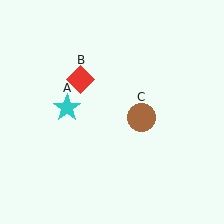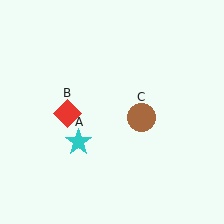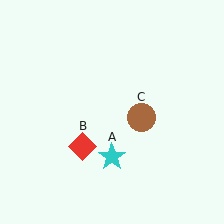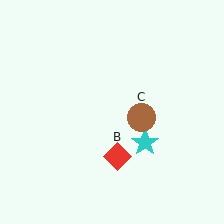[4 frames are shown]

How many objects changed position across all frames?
2 objects changed position: cyan star (object A), red diamond (object B).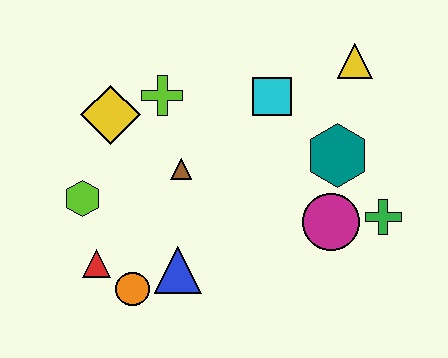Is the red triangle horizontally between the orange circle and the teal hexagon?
No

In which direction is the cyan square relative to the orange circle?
The cyan square is above the orange circle.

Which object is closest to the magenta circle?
The green cross is closest to the magenta circle.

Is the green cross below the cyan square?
Yes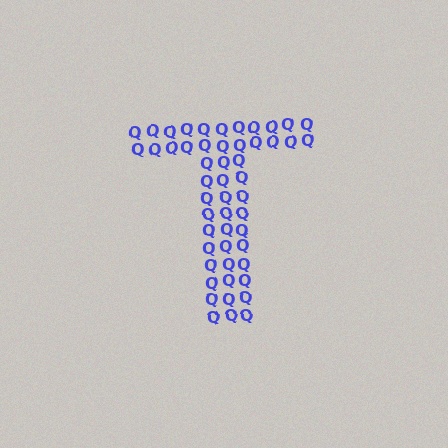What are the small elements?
The small elements are letter Q's.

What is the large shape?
The large shape is the letter T.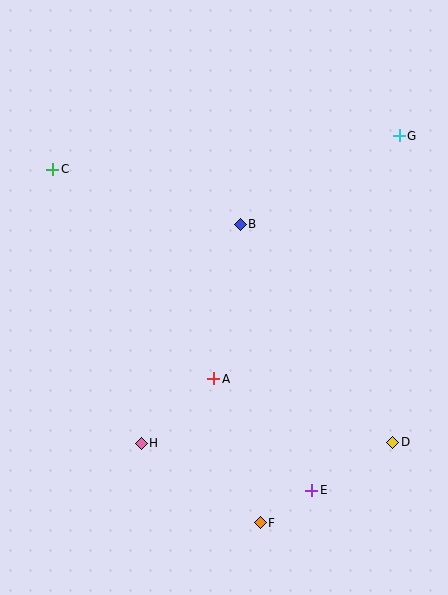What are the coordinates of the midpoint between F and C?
The midpoint between F and C is at (157, 346).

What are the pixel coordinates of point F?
Point F is at (260, 523).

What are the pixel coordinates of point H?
Point H is at (141, 443).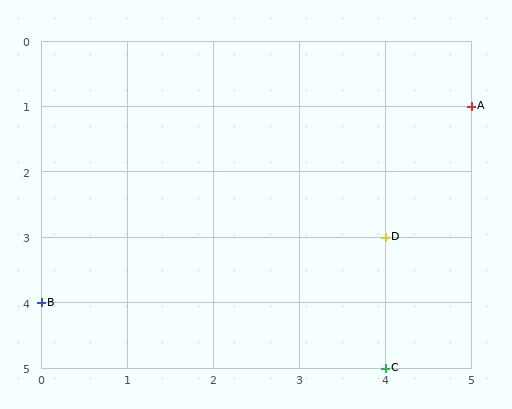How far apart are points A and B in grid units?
Points A and B are 5 columns and 3 rows apart (about 5.8 grid units diagonally).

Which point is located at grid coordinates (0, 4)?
Point B is at (0, 4).